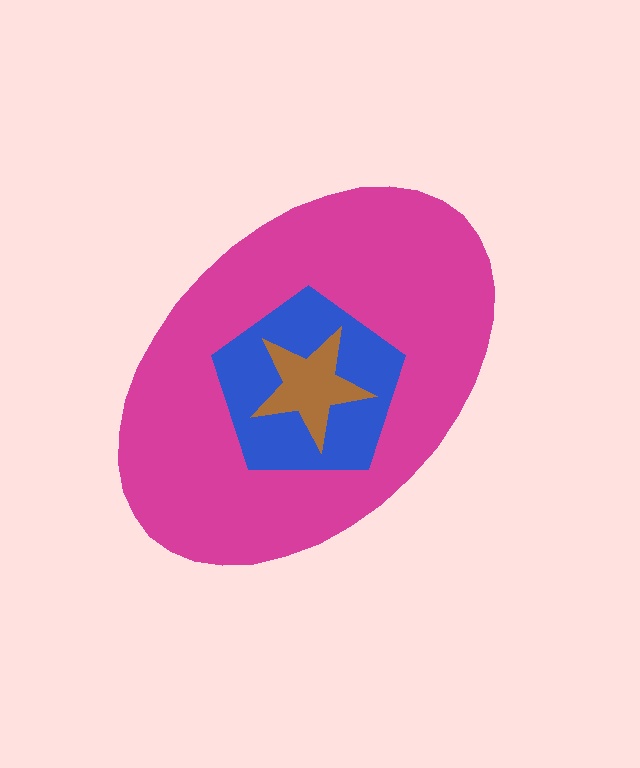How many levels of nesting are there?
3.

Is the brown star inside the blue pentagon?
Yes.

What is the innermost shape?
The brown star.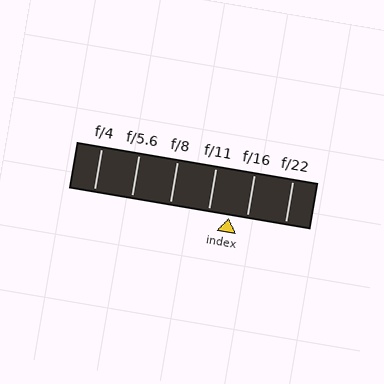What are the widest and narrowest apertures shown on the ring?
The widest aperture shown is f/4 and the narrowest is f/22.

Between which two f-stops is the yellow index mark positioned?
The index mark is between f/11 and f/16.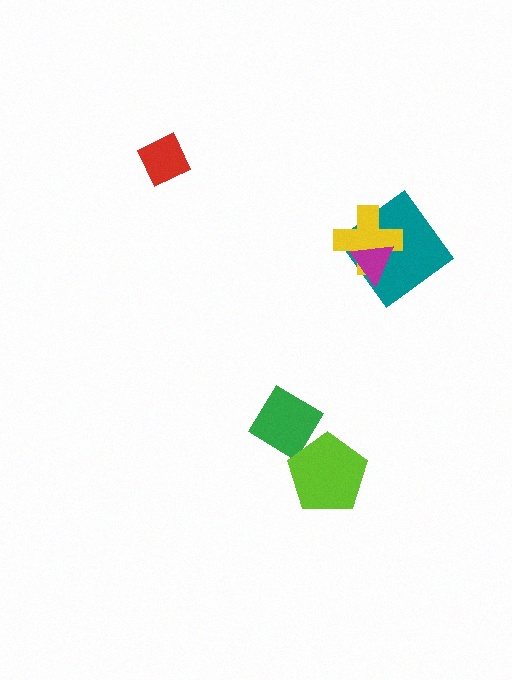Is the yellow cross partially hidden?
Yes, it is partially covered by another shape.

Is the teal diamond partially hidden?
Yes, it is partially covered by another shape.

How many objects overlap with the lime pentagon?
1 object overlaps with the lime pentagon.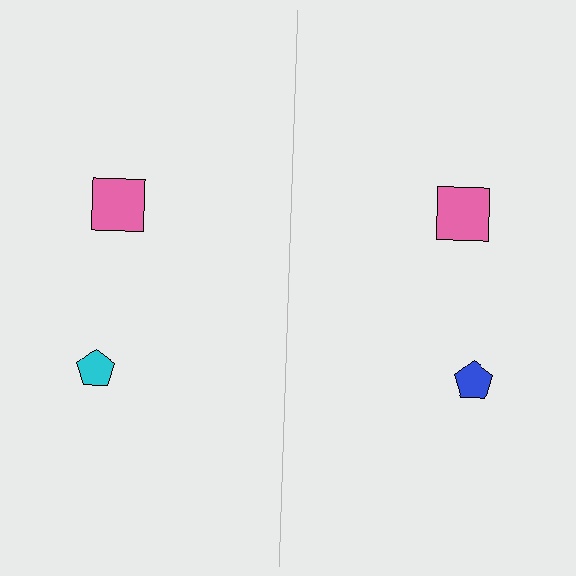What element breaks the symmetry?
The blue pentagon on the right side breaks the symmetry — its mirror counterpart is cyan.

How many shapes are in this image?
There are 4 shapes in this image.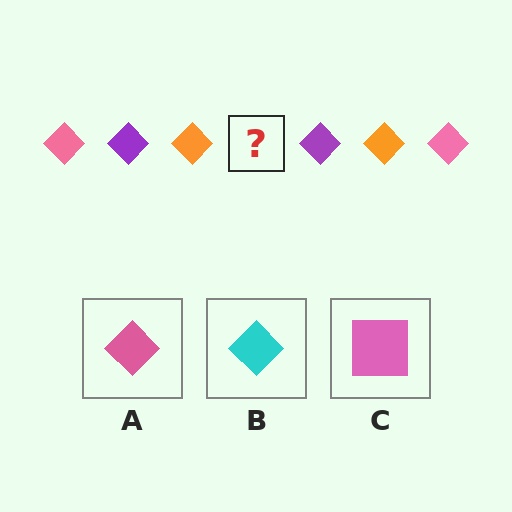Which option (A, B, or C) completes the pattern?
A.